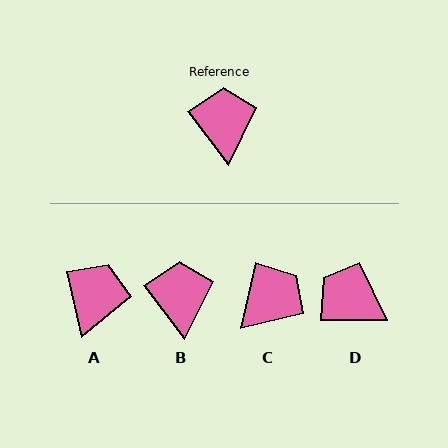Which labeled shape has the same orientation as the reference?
B.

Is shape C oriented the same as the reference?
No, it is off by about 50 degrees.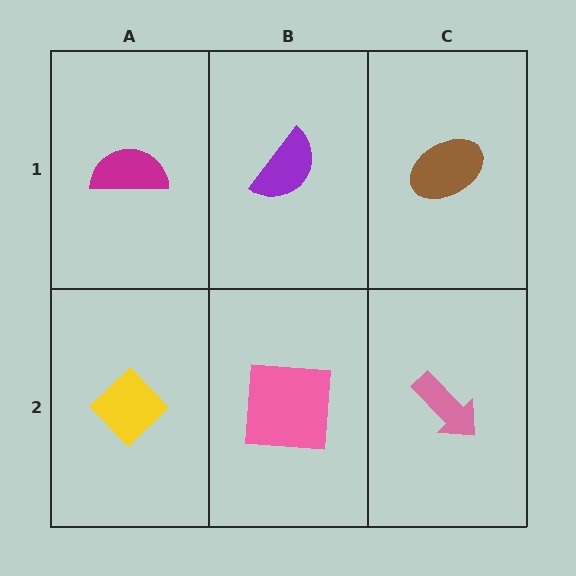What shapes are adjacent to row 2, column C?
A brown ellipse (row 1, column C), a pink square (row 2, column B).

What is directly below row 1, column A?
A yellow diamond.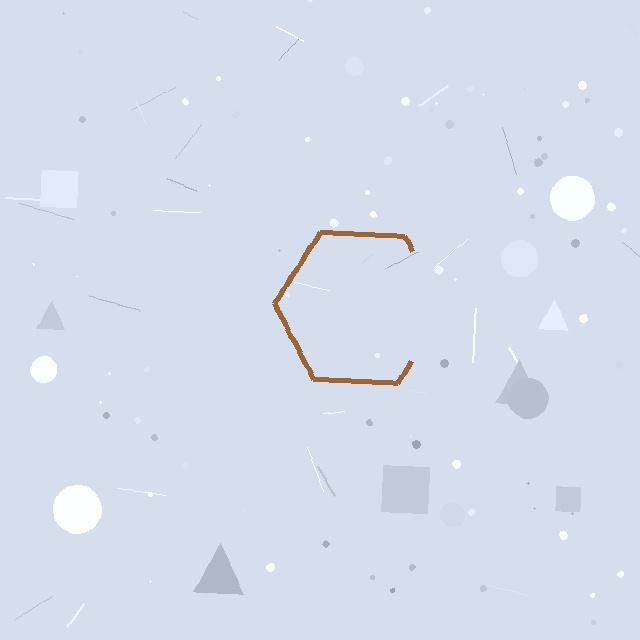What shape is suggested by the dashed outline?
The dashed outline suggests a hexagon.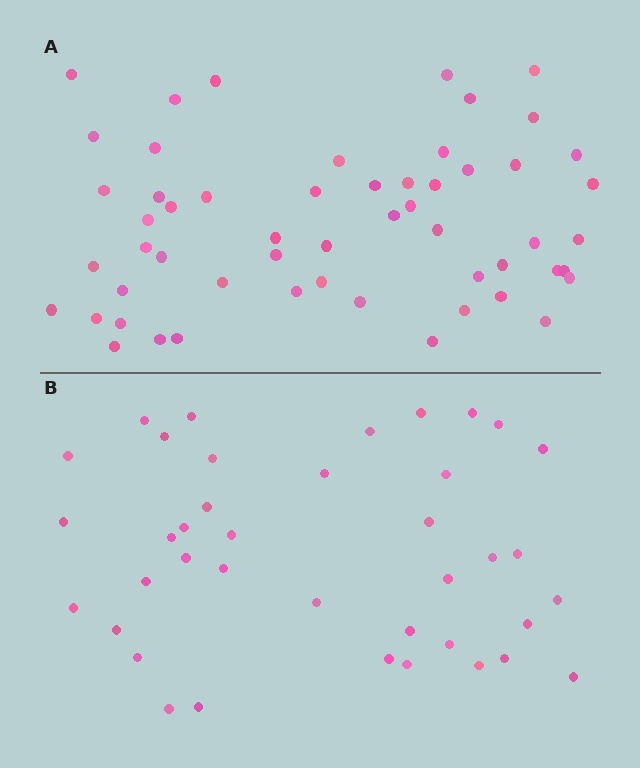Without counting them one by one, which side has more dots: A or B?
Region A (the top region) has more dots.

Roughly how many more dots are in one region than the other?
Region A has approximately 15 more dots than region B.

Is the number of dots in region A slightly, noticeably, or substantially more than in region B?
Region A has noticeably more, but not dramatically so. The ratio is roughly 1.4 to 1.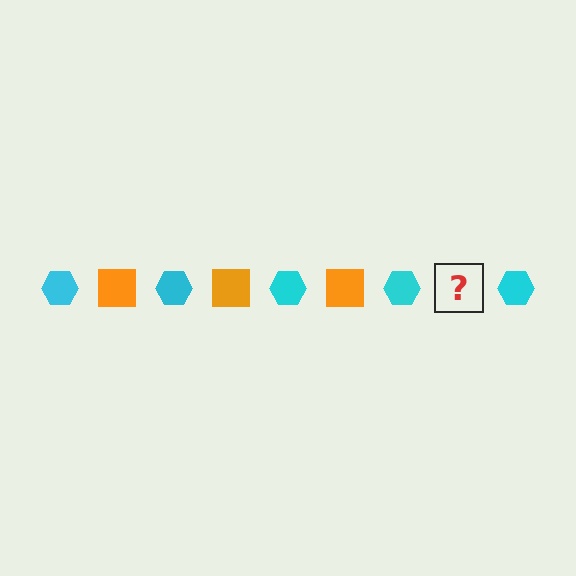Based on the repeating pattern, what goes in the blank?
The blank should be an orange square.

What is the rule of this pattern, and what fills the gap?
The rule is that the pattern alternates between cyan hexagon and orange square. The gap should be filled with an orange square.